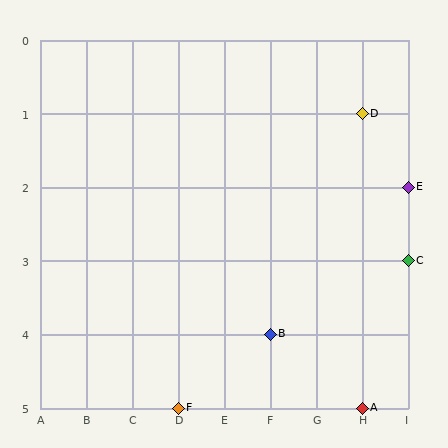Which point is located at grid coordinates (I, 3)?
Point C is at (I, 3).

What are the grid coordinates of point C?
Point C is at grid coordinates (I, 3).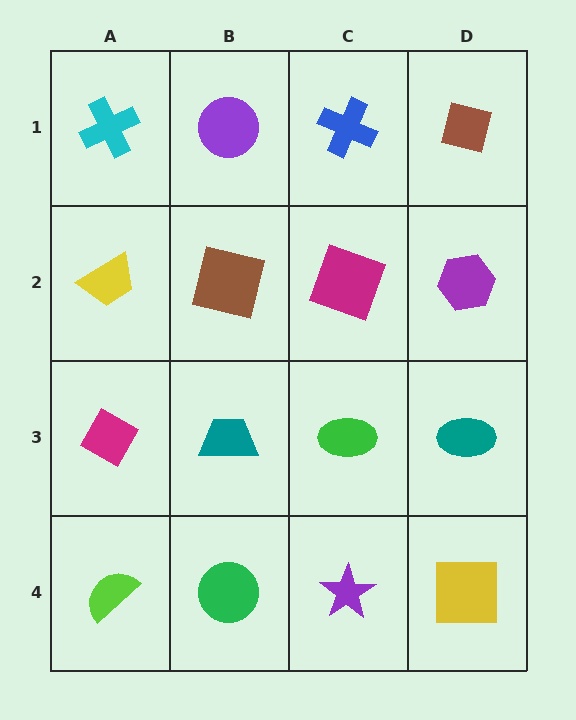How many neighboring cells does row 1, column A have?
2.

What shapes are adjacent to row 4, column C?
A green ellipse (row 3, column C), a green circle (row 4, column B), a yellow square (row 4, column D).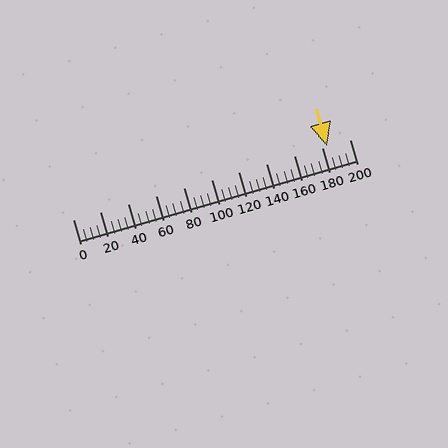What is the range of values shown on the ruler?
The ruler shows values from 0 to 200.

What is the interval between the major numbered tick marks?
The major tick marks are spaced 20 units apart.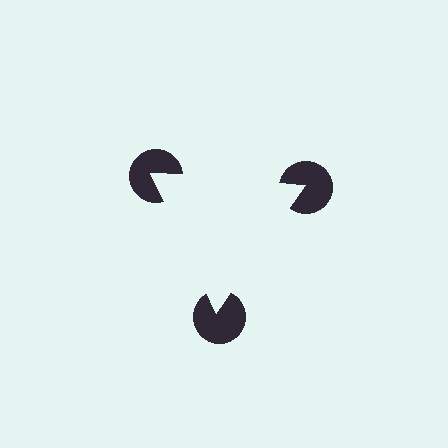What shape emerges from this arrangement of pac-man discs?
An illusory triangle — its edges are inferred from the aligned wedge cuts in the pac-man discs, not physically drawn.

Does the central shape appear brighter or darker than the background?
It typically appears slightly brighter than the background, even though no actual brightness change is drawn.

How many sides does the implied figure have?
3 sides.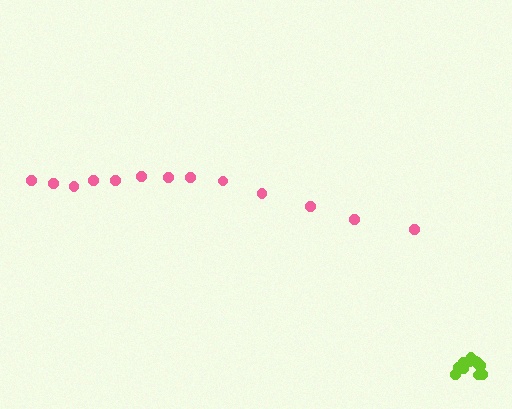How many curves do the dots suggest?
There are 2 distinct paths.